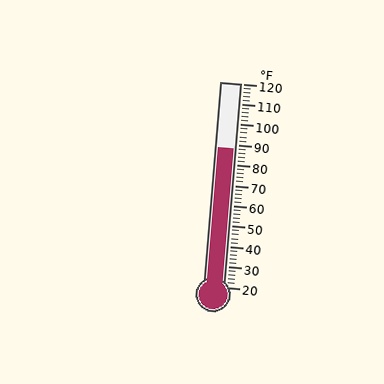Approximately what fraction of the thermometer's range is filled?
The thermometer is filled to approximately 70% of its range.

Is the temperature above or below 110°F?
The temperature is below 110°F.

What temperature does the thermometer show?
The thermometer shows approximately 88°F.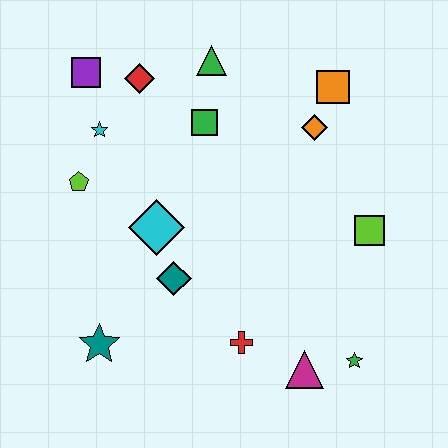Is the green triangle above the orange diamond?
Yes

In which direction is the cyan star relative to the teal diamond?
The cyan star is above the teal diamond.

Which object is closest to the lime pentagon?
The cyan star is closest to the lime pentagon.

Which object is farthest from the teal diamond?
The orange square is farthest from the teal diamond.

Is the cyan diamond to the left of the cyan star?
No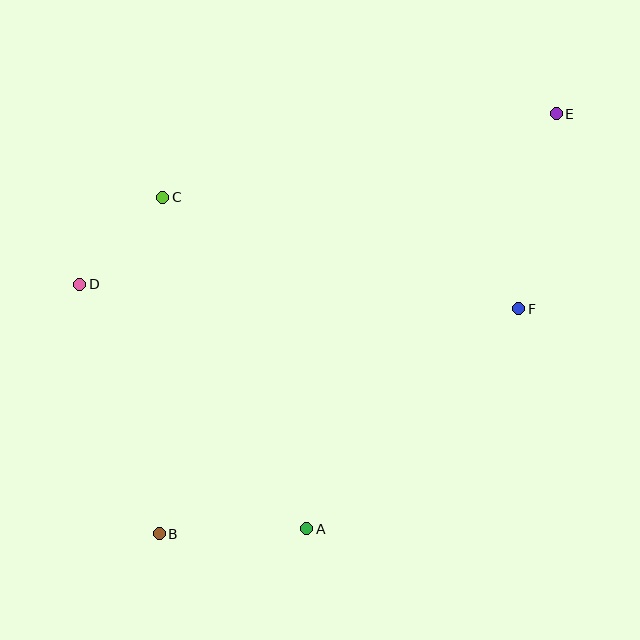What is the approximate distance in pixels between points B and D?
The distance between B and D is approximately 262 pixels.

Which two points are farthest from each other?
Points B and E are farthest from each other.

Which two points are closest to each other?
Points C and D are closest to each other.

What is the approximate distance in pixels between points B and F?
The distance between B and F is approximately 424 pixels.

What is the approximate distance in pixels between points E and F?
The distance between E and F is approximately 199 pixels.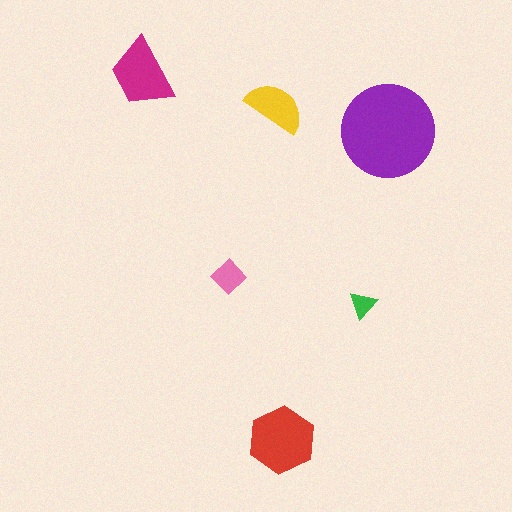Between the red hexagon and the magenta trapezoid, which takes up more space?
The red hexagon.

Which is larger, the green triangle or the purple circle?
The purple circle.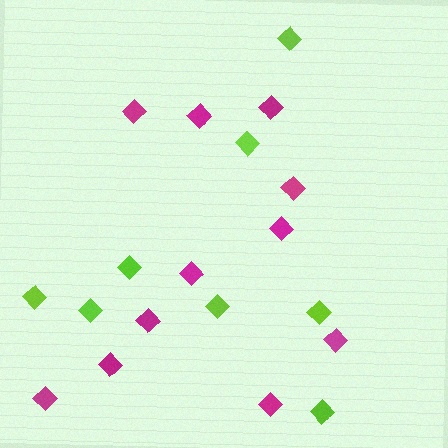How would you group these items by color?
There are 2 groups: one group of magenta diamonds (11) and one group of lime diamonds (8).